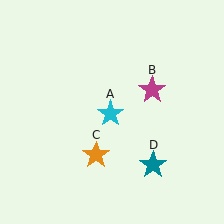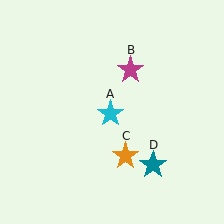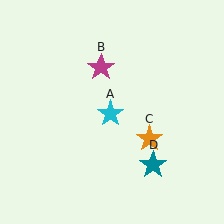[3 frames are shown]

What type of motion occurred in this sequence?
The magenta star (object B), orange star (object C) rotated counterclockwise around the center of the scene.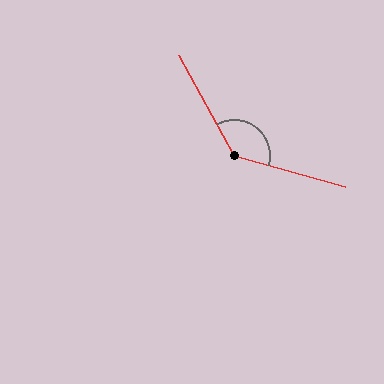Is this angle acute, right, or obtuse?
It is obtuse.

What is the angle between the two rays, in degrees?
Approximately 134 degrees.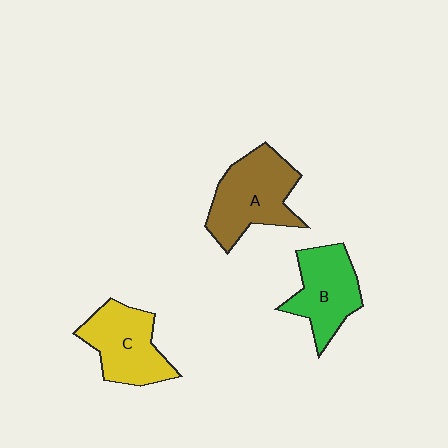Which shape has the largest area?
Shape A (brown).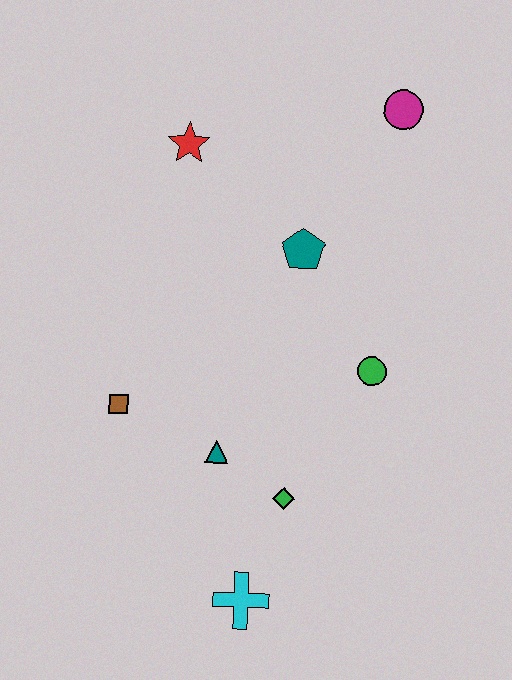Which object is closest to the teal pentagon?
The green circle is closest to the teal pentagon.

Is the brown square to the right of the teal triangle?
No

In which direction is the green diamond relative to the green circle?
The green diamond is below the green circle.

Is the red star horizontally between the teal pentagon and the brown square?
Yes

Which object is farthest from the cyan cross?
The magenta circle is farthest from the cyan cross.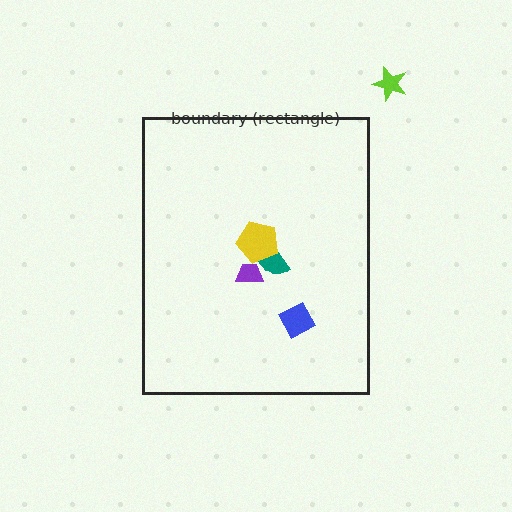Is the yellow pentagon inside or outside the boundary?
Inside.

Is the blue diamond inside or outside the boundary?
Inside.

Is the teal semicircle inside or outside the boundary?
Inside.